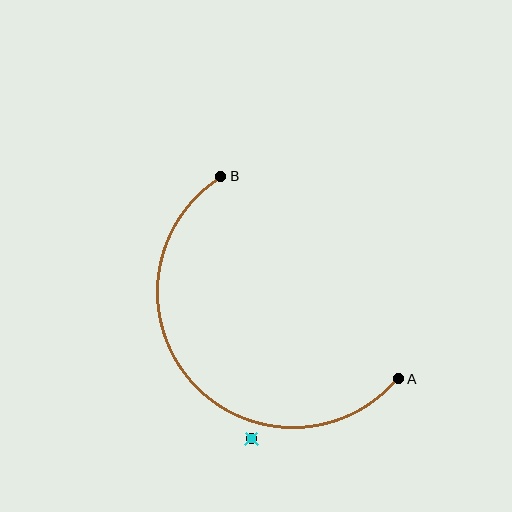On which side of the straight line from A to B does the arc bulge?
The arc bulges below and to the left of the straight line connecting A and B.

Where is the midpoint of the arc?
The arc midpoint is the point on the curve farthest from the straight line joining A and B. It sits below and to the left of that line.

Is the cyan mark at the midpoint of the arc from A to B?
No — the cyan mark does not lie on the arc at all. It sits slightly outside the curve.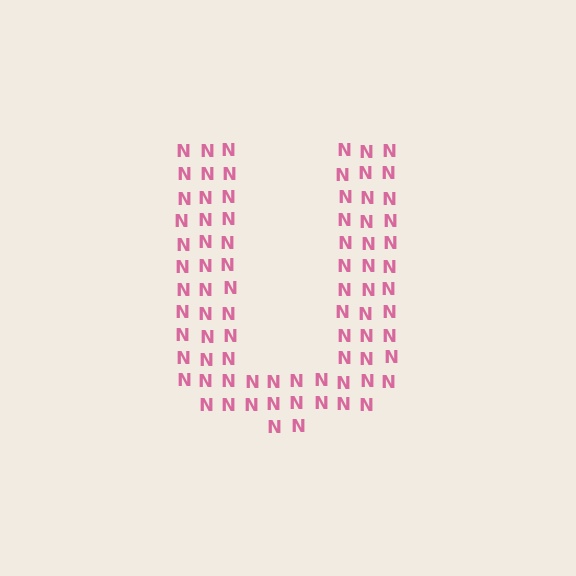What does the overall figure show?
The overall figure shows the letter U.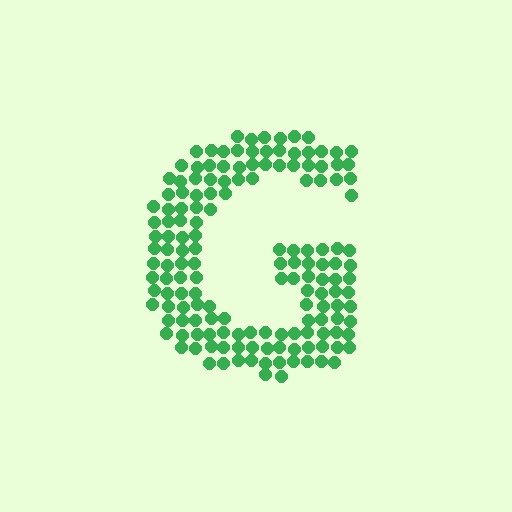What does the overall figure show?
The overall figure shows the letter G.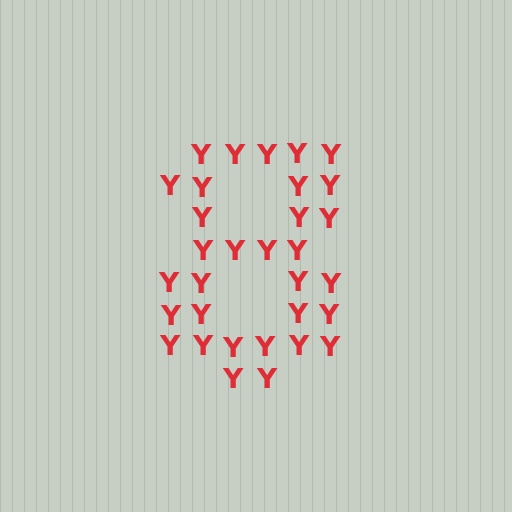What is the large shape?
The large shape is the digit 8.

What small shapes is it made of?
It is made of small letter Y's.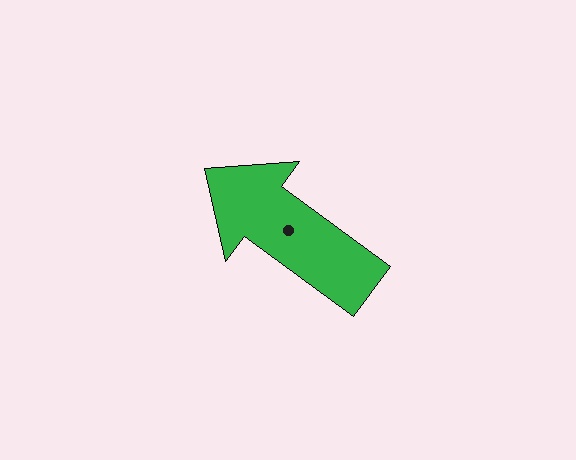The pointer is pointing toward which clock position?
Roughly 10 o'clock.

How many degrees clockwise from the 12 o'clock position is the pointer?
Approximately 306 degrees.